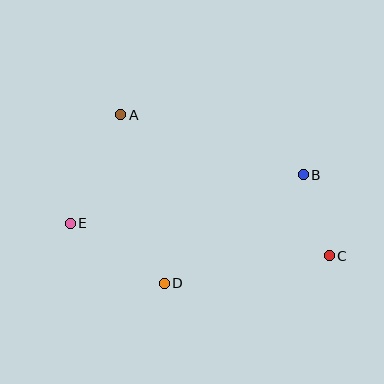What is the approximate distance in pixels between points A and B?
The distance between A and B is approximately 192 pixels.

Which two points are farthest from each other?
Points C and E are farthest from each other.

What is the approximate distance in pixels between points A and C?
The distance between A and C is approximately 252 pixels.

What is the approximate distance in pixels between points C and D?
The distance between C and D is approximately 167 pixels.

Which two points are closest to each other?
Points B and C are closest to each other.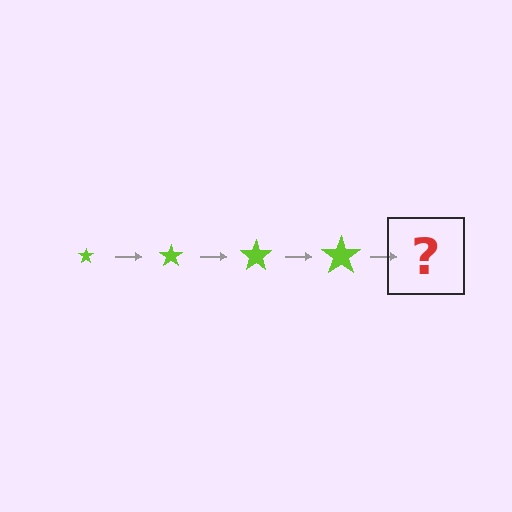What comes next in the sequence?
The next element should be a lime star, larger than the previous one.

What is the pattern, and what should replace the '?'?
The pattern is that the star gets progressively larger each step. The '?' should be a lime star, larger than the previous one.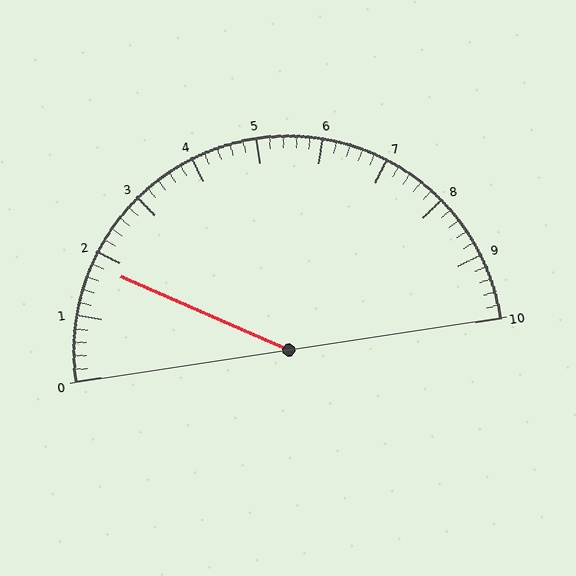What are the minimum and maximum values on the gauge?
The gauge ranges from 0 to 10.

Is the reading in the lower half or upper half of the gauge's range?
The reading is in the lower half of the range (0 to 10).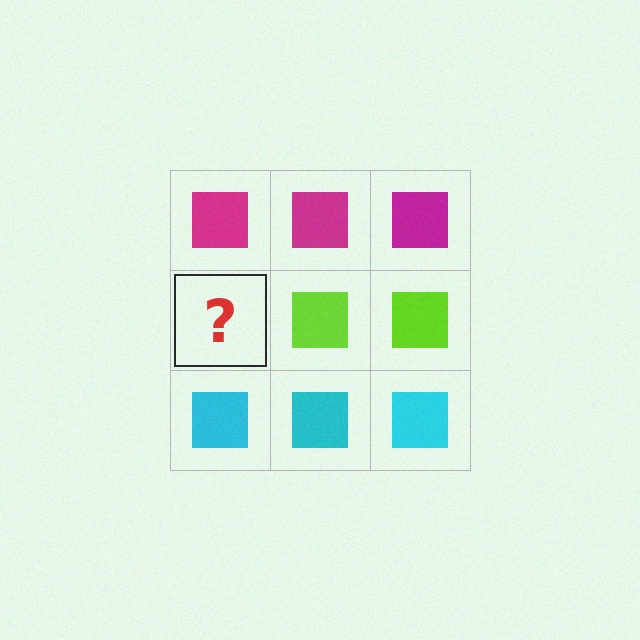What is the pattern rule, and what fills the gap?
The rule is that each row has a consistent color. The gap should be filled with a lime square.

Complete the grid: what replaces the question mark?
The question mark should be replaced with a lime square.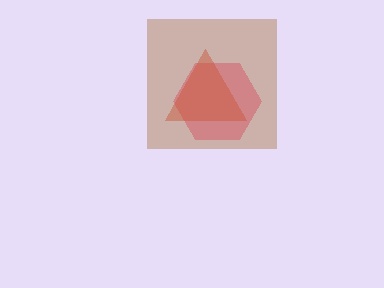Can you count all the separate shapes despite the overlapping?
Yes, there are 3 separate shapes.